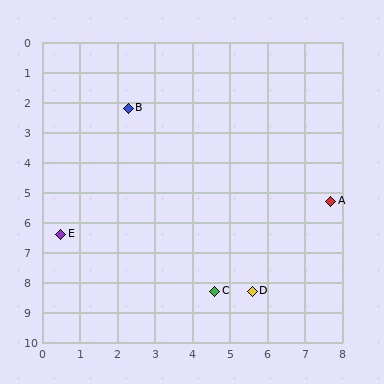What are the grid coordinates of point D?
Point D is at approximately (5.6, 8.3).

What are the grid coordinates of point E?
Point E is at approximately (0.5, 6.4).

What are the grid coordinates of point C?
Point C is at approximately (4.6, 8.3).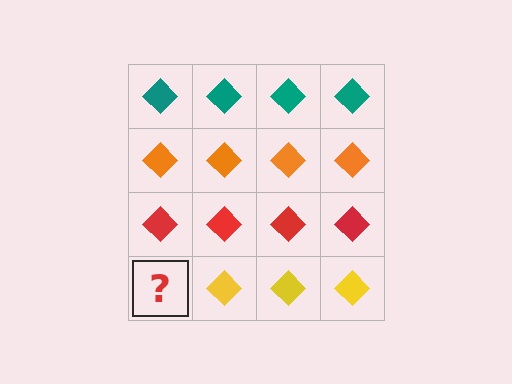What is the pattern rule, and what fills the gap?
The rule is that each row has a consistent color. The gap should be filled with a yellow diamond.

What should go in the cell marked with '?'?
The missing cell should contain a yellow diamond.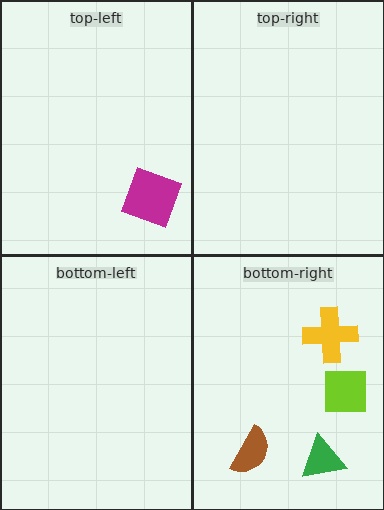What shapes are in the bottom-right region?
The yellow cross, the green triangle, the lime square, the brown semicircle.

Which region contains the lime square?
The bottom-right region.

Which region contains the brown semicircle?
The bottom-right region.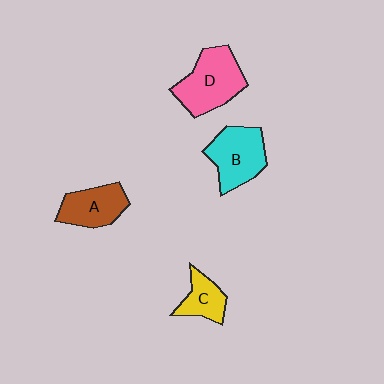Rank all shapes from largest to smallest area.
From largest to smallest: D (pink), B (cyan), A (brown), C (yellow).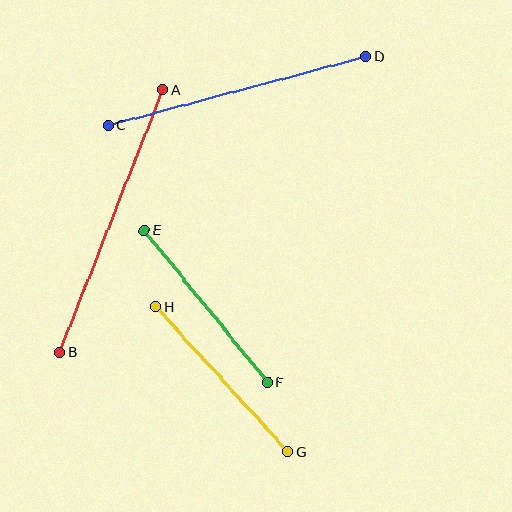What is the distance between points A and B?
The distance is approximately 282 pixels.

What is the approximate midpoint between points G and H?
The midpoint is at approximately (222, 379) pixels.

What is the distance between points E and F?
The distance is approximately 197 pixels.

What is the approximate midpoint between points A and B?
The midpoint is at approximately (112, 221) pixels.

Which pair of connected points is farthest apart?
Points A and B are farthest apart.